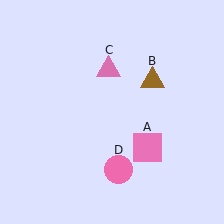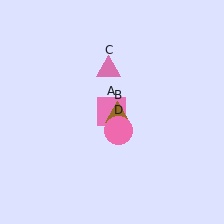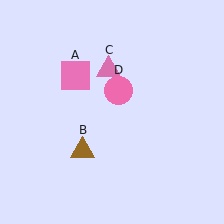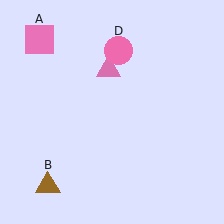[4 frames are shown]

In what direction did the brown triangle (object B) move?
The brown triangle (object B) moved down and to the left.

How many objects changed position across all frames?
3 objects changed position: pink square (object A), brown triangle (object B), pink circle (object D).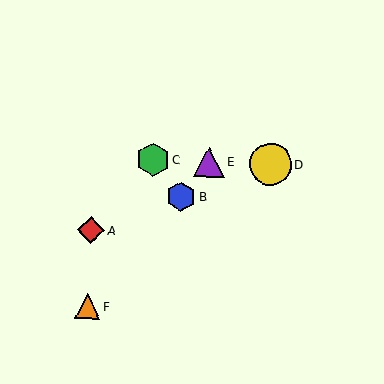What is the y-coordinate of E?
Object E is at y≈162.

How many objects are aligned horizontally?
3 objects (C, D, E) are aligned horizontally.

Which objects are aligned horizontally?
Objects C, D, E are aligned horizontally.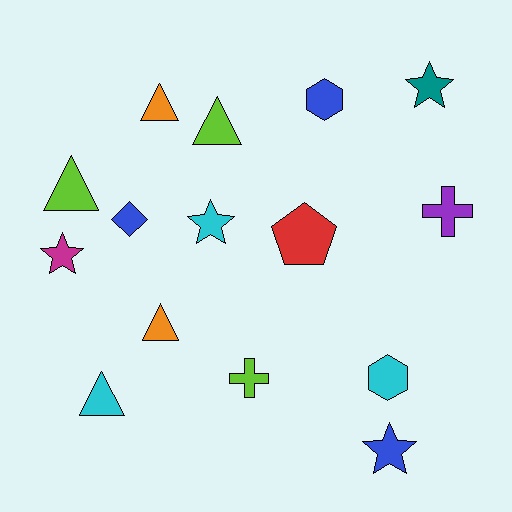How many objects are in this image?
There are 15 objects.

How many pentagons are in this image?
There is 1 pentagon.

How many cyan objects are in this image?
There are 3 cyan objects.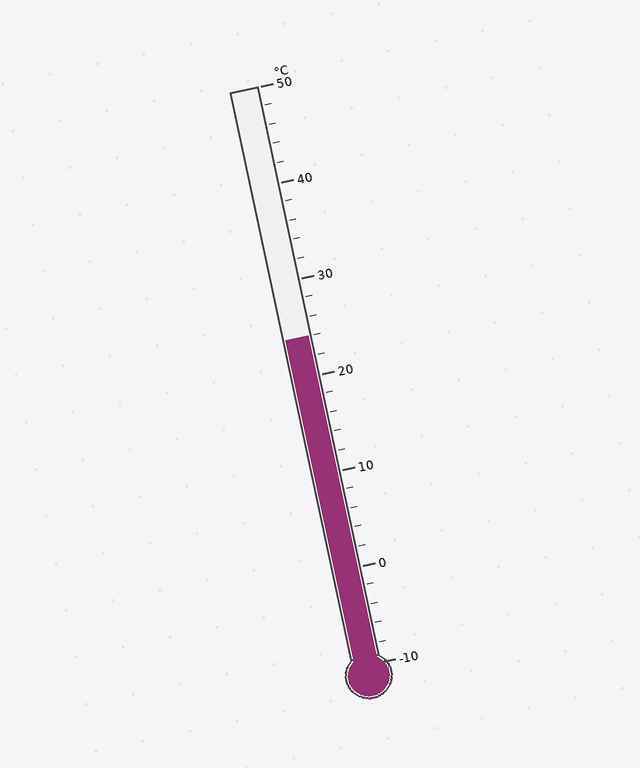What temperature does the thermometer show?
The thermometer shows approximately 24°C.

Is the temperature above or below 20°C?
The temperature is above 20°C.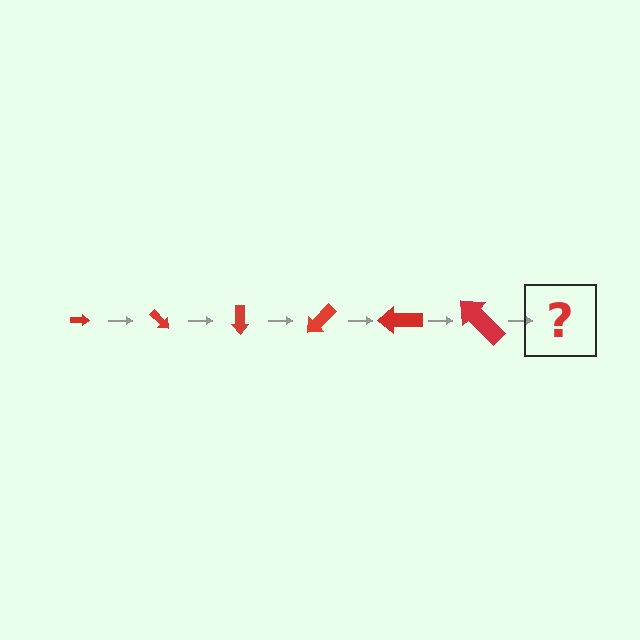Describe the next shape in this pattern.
It should be an arrow, larger than the previous one and rotated 270 degrees from the start.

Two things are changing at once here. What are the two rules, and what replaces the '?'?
The two rules are that the arrow grows larger each step and it rotates 45 degrees each step. The '?' should be an arrow, larger than the previous one and rotated 270 degrees from the start.